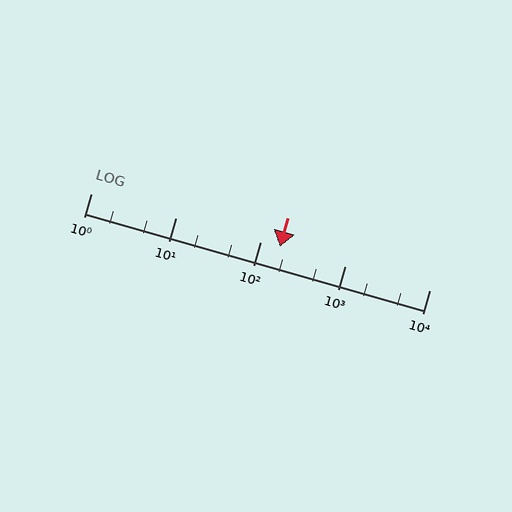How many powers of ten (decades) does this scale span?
The scale spans 4 decades, from 1 to 10000.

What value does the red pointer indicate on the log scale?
The pointer indicates approximately 170.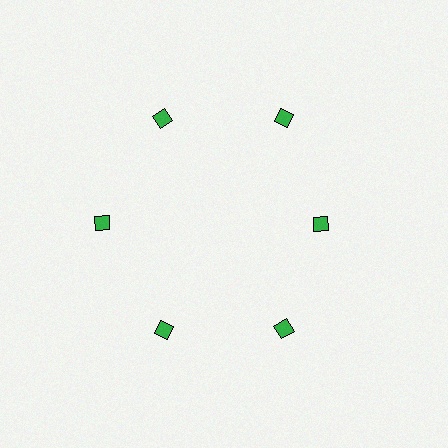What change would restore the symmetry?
The symmetry would be restored by moving it outward, back onto the ring so that all 6 diamonds sit at equal angles and equal distance from the center.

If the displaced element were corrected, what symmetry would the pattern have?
It would have 6-fold rotational symmetry — the pattern would map onto itself every 60 degrees.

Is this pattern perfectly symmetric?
No. The 6 green diamonds are arranged in a ring, but one element near the 3 o'clock position is pulled inward toward the center, breaking the 6-fold rotational symmetry.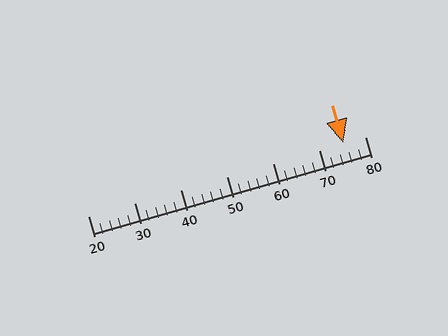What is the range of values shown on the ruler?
The ruler shows values from 20 to 80.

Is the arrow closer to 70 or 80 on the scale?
The arrow is closer to 80.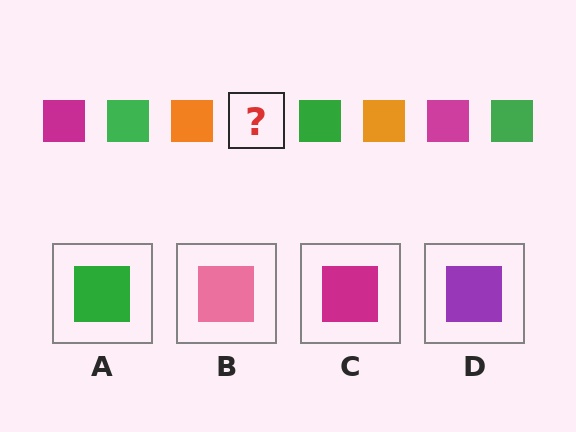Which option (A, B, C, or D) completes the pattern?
C.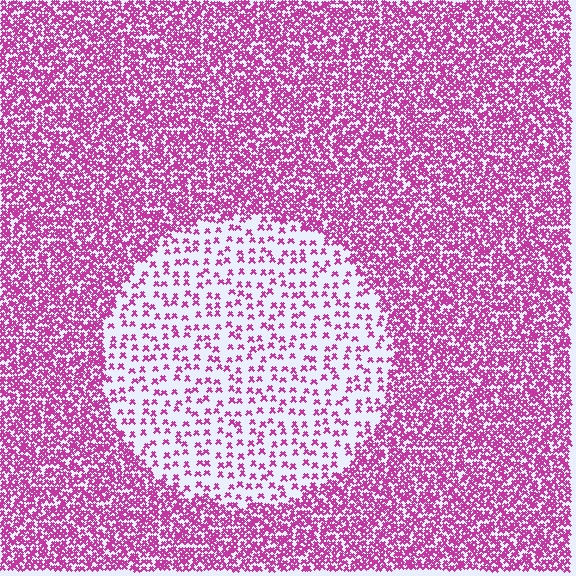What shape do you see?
I see a circle.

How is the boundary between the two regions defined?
The boundary is defined by a change in element density (approximately 3.0x ratio). All elements are the same color, size, and shape.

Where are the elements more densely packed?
The elements are more densely packed outside the circle boundary.